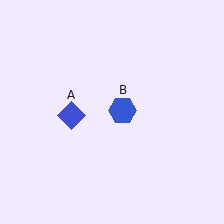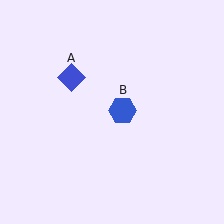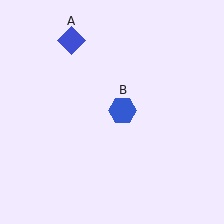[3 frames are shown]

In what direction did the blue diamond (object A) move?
The blue diamond (object A) moved up.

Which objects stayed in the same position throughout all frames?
Blue hexagon (object B) remained stationary.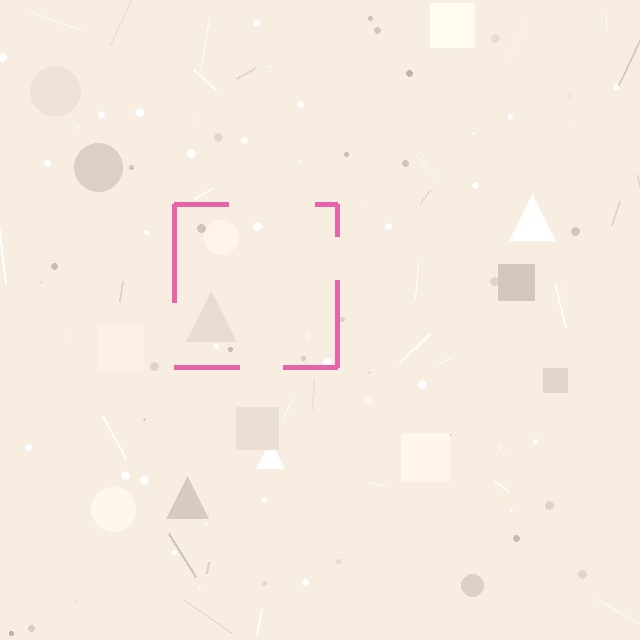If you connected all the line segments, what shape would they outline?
They would outline a square.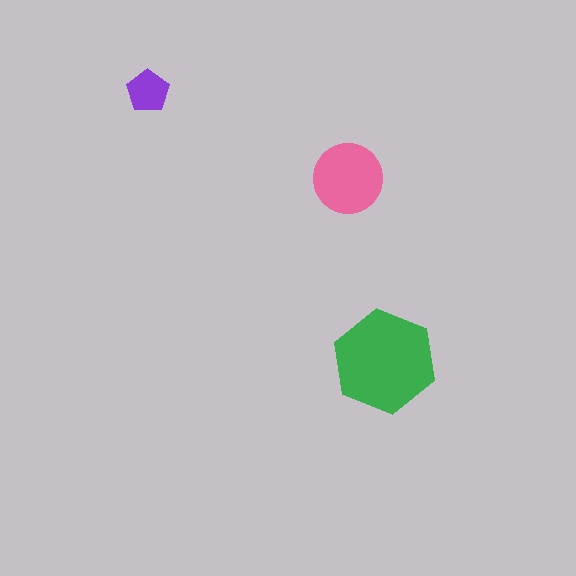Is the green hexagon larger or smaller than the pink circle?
Larger.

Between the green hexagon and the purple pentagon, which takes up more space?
The green hexagon.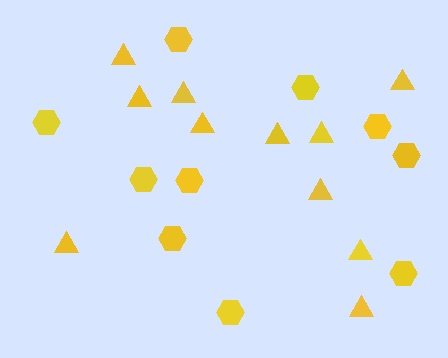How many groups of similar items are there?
There are 2 groups: one group of hexagons (10) and one group of triangles (11).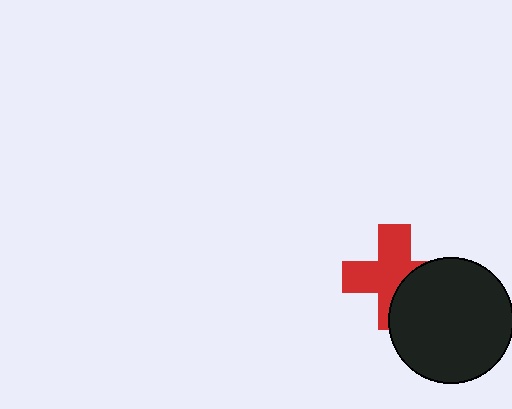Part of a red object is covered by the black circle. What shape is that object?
It is a cross.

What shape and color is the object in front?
The object in front is a black circle.